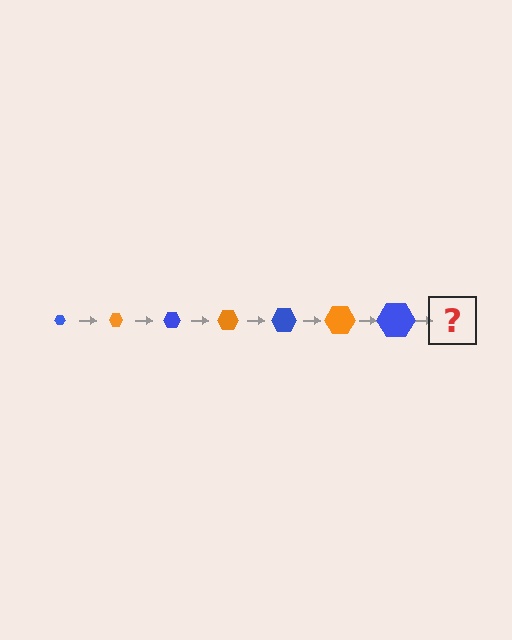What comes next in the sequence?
The next element should be an orange hexagon, larger than the previous one.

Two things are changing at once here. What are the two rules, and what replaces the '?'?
The two rules are that the hexagon grows larger each step and the color cycles through blue and orange. The '?' should be an orange hexagon, larger than the previous one.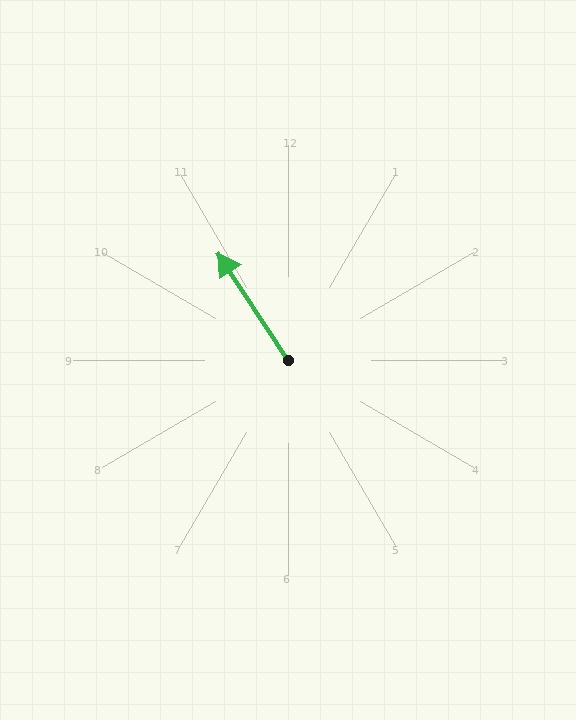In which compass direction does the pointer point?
Northwest.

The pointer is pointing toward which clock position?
Roughly 11 o'clock.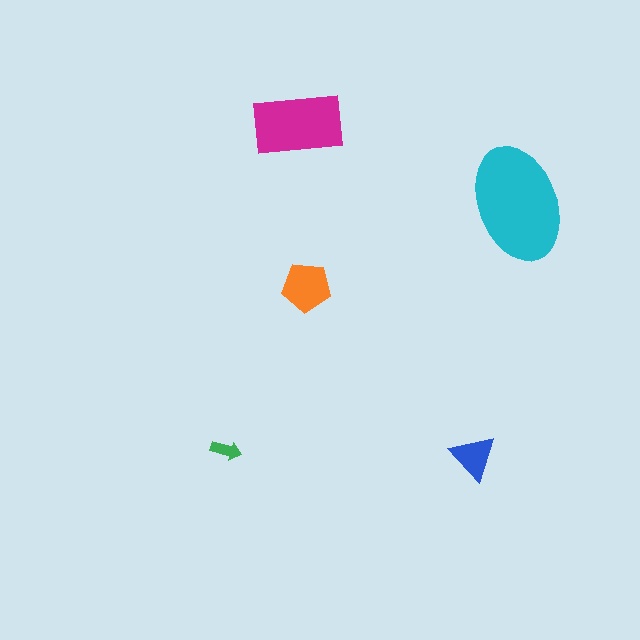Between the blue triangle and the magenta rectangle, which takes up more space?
The magenta rectangle.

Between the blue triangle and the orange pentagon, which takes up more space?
The orange pentagon.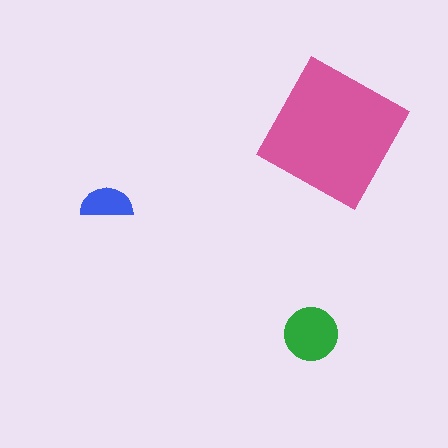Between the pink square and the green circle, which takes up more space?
The pink square.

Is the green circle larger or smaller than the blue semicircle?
Larger.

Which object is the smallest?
The blue semicircle.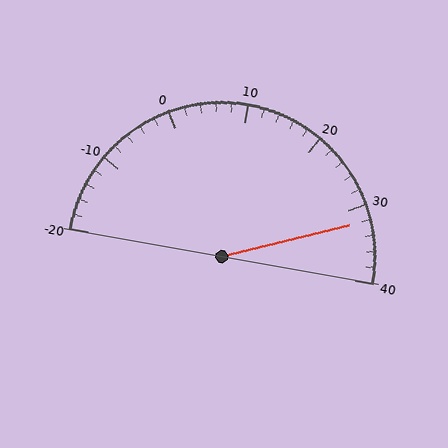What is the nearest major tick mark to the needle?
The nearest major tick mark is 30.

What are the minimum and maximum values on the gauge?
The gauge ranges from -20 to 40.